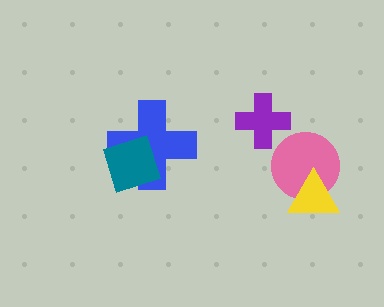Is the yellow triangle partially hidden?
No, no other shape covers it.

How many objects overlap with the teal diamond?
1 object overlaps with the teal diamond.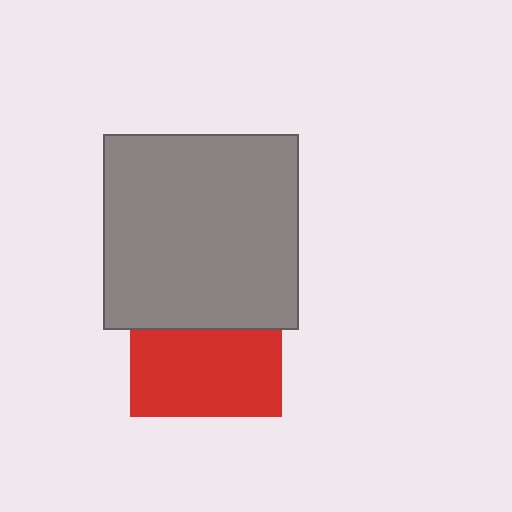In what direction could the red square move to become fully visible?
The red square could move down. That would shift it out from behind the gray square entirely.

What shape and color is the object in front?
The object in front is a gray square.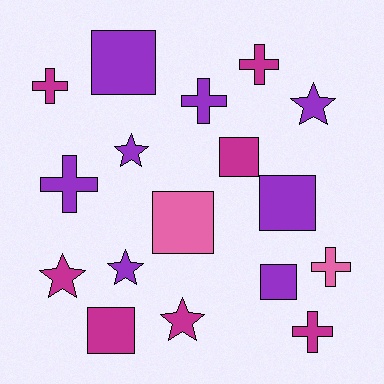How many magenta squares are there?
There are 2 magenta squares.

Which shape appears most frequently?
Square, with 6 objects.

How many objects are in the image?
There are 17 objects.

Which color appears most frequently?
Purple, with 8 objects.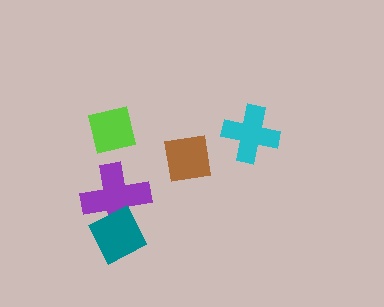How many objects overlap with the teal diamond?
1 object overlaps with the teal diamond.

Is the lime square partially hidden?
No, no other shape covers it.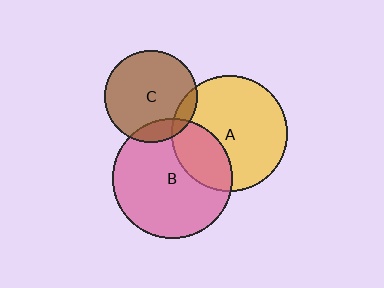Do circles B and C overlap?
Yes.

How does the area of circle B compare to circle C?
Approximately 1.7 times.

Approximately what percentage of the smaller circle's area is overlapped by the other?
Approximately 15%.